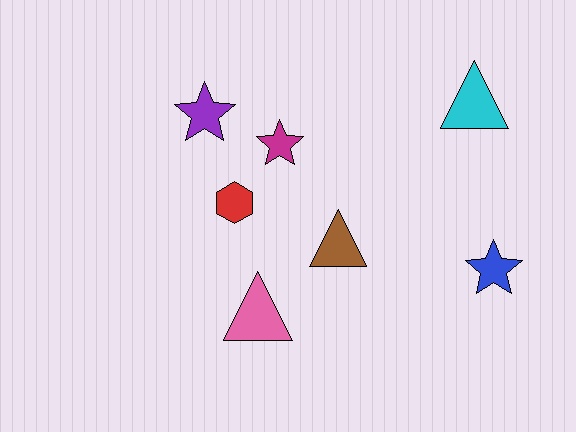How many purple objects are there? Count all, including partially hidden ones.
There is 1 purple object.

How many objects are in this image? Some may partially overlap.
There are 7 objects.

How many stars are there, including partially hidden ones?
There are 3 stars.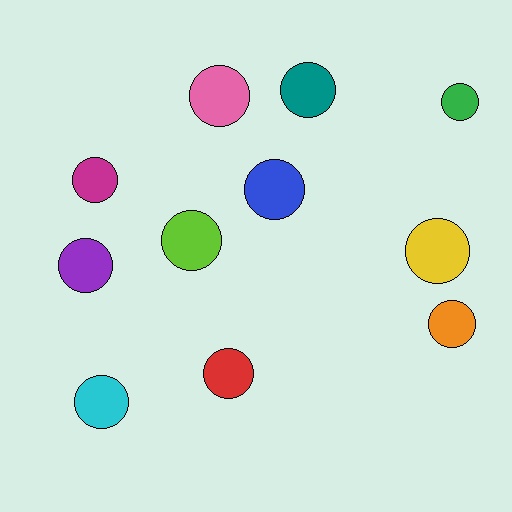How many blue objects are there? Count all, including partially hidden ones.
There is 1 blue object.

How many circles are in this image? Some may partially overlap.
There are 11 circles.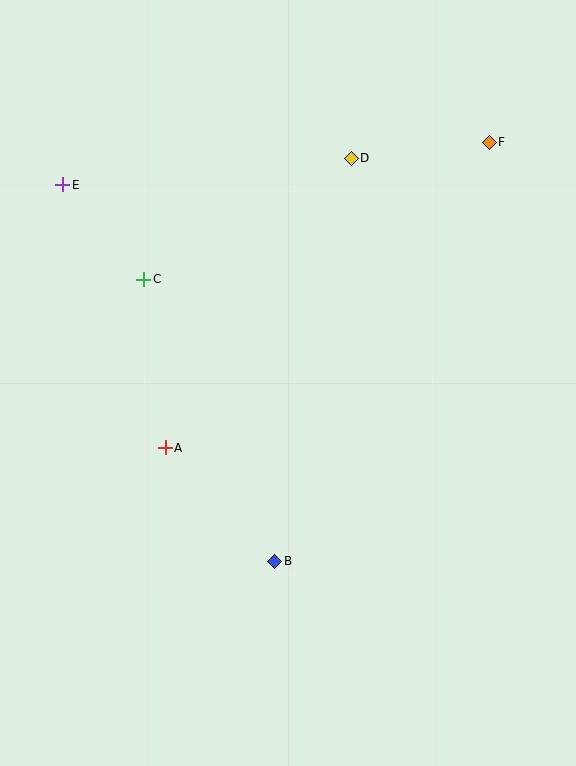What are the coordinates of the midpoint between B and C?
The midpoint between B and C is at (209, 420).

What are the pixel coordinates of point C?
Point C is at (144, 279).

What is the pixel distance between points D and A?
The distance between D and A is 344 pixels.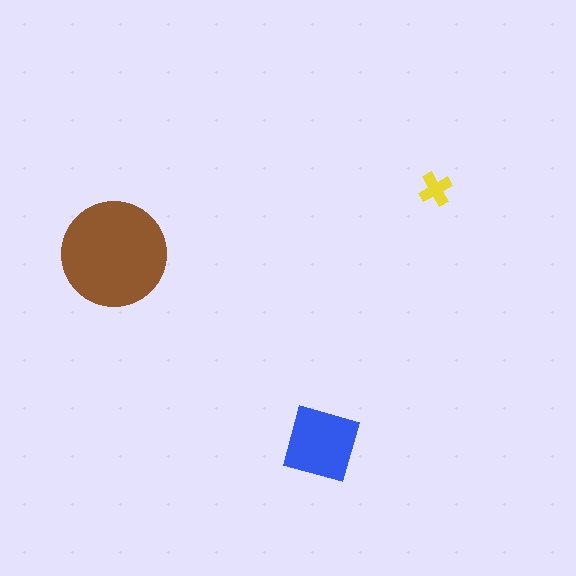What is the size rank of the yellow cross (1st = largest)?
3rd.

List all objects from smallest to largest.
The yellow cross, the blue diamond, the brown circle.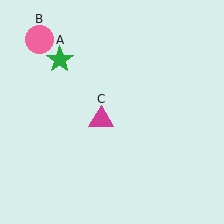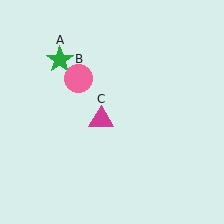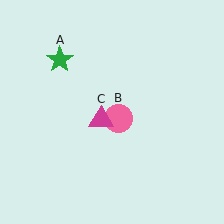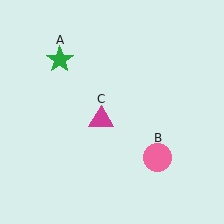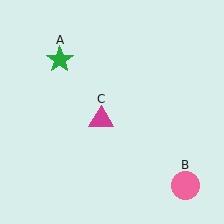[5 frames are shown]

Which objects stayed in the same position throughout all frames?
Green star (object A) and magenta triangle (object C) remained stationary.